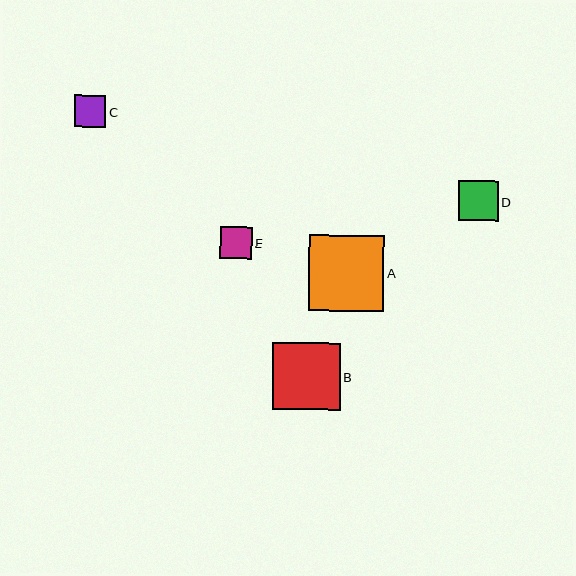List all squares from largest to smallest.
From largest to smallest: A, B, D, E, C.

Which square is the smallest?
Square C is the smallest with a size of approximately 31 pixels.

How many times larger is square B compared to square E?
Square B is approximately 2.1 times the size of square E.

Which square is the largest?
Square A is the largest with a size of approximately 76 pixels.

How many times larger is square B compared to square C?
Square B is approximately 2.1 times the size of square C.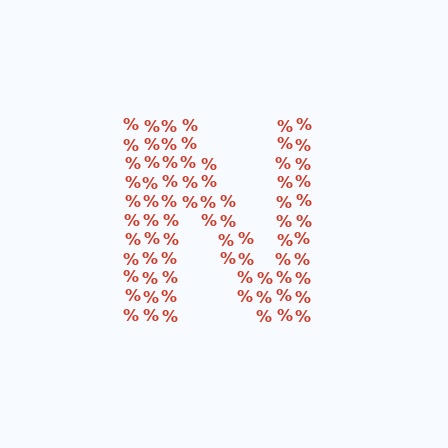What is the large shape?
The large shape is the letter N.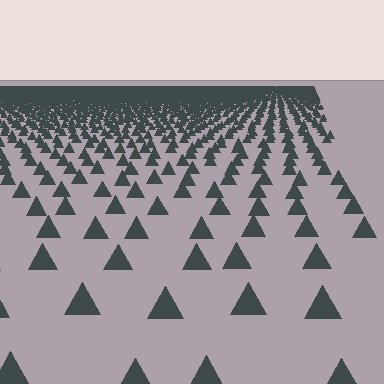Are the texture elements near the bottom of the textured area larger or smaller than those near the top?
Larger. Near the bottom, elements are closer to the viewer and appear at a bigger on-screen size.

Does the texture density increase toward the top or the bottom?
Density increases toward the top.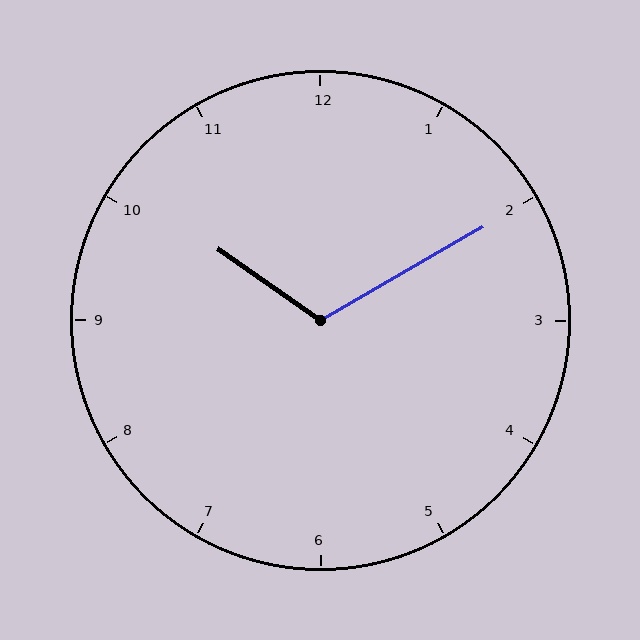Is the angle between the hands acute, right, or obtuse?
It is obtuse.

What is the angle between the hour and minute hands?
Approximately 115 degrees.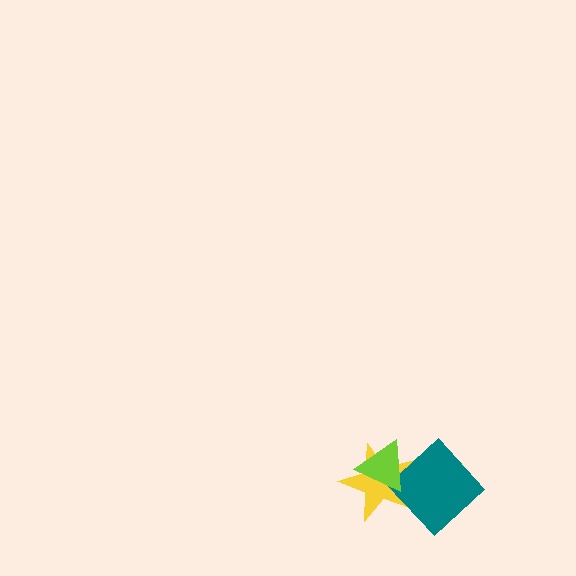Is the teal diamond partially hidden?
Yes, it is partially covered by another shape.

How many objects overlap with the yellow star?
2 objects overlap with the yellow star.